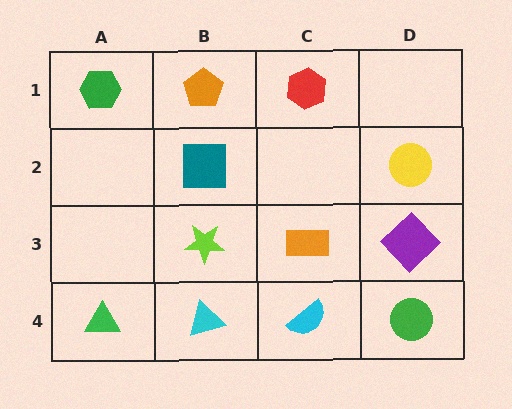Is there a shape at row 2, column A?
No, that cell is empty.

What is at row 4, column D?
A green circle.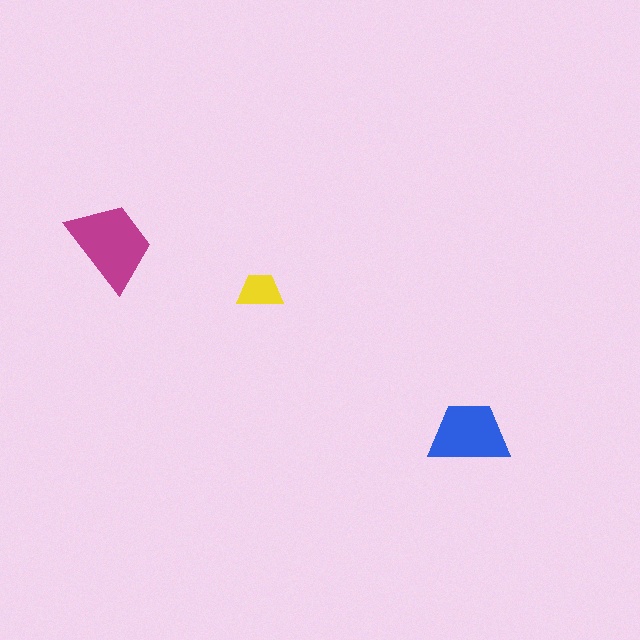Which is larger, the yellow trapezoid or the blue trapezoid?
The blue one.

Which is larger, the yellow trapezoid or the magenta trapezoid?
The magenta one.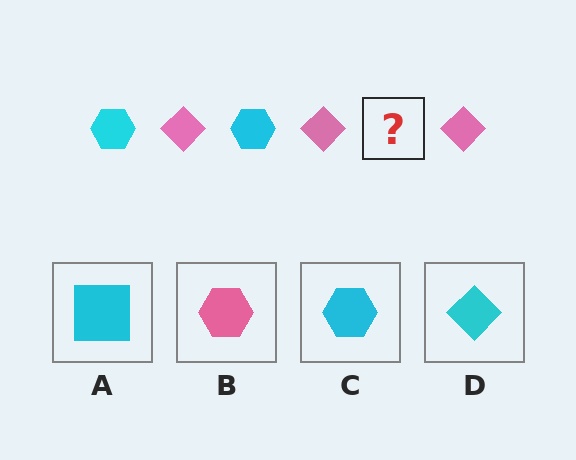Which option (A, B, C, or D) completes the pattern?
C.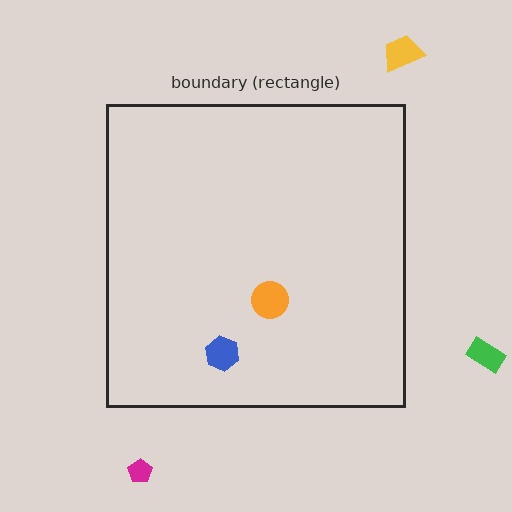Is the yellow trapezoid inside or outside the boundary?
Outside.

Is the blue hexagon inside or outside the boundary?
Inside.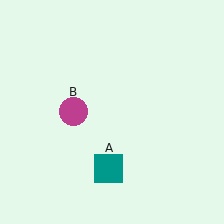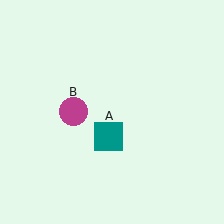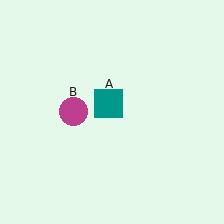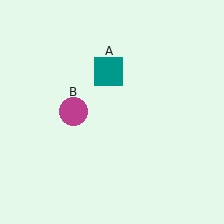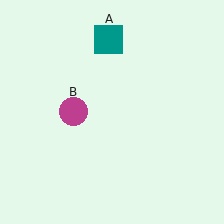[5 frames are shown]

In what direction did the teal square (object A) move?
The teal square (object A) moved up.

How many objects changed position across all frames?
1 object changed position: teal square (object A).